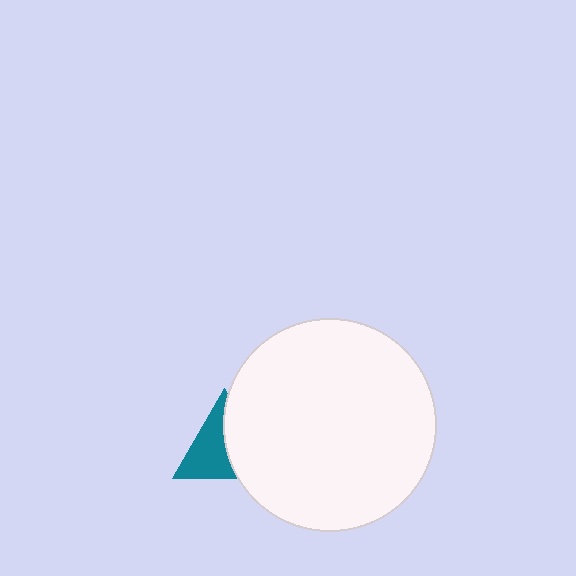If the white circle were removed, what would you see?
You would see the complete teal triangle.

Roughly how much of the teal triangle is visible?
About half of it is visible (roughly 54%).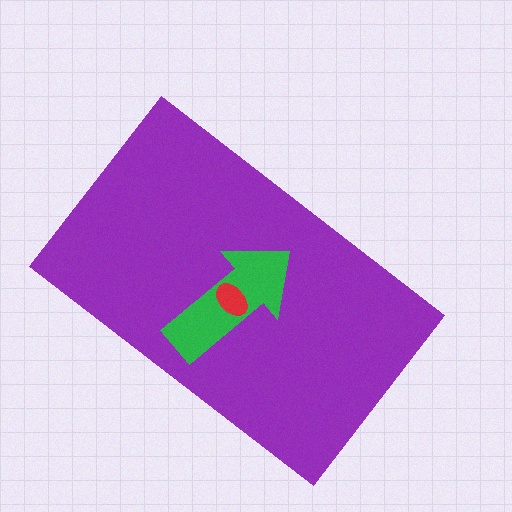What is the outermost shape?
The purple rectangle.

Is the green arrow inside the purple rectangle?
Yes.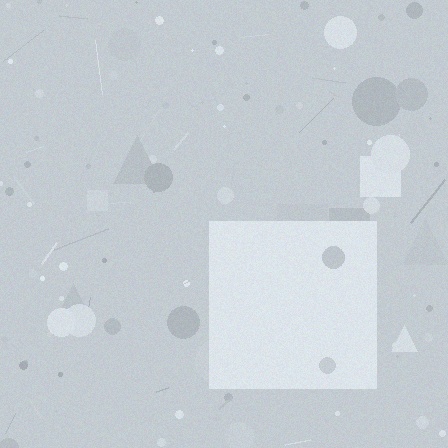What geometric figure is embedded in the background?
A square is embedded in the background.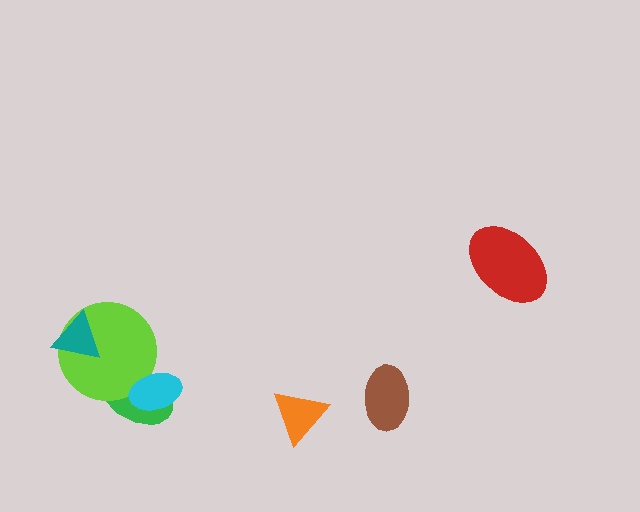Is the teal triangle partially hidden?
No, no other shape covers it.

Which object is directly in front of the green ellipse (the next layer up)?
The lime circle is directly in front of the green ellipse.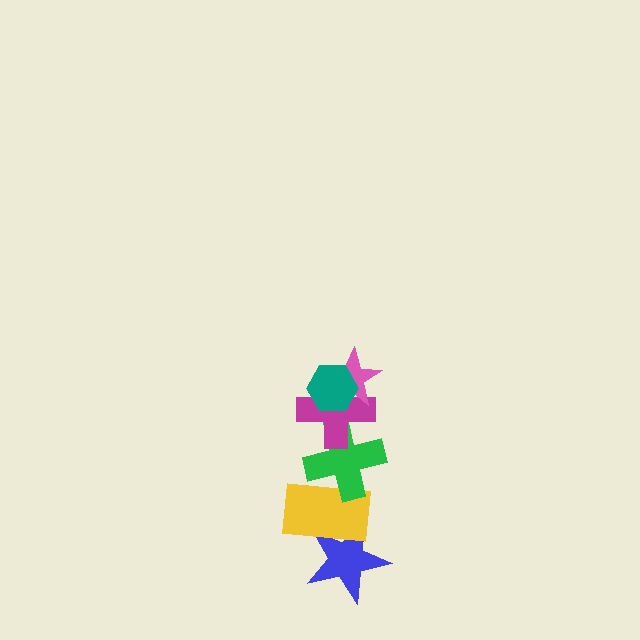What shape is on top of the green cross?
The magenta cross is on top of the green cross.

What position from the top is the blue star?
The blue star is 6th from the top.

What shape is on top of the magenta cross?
The pink star is on top of the magenta cross.